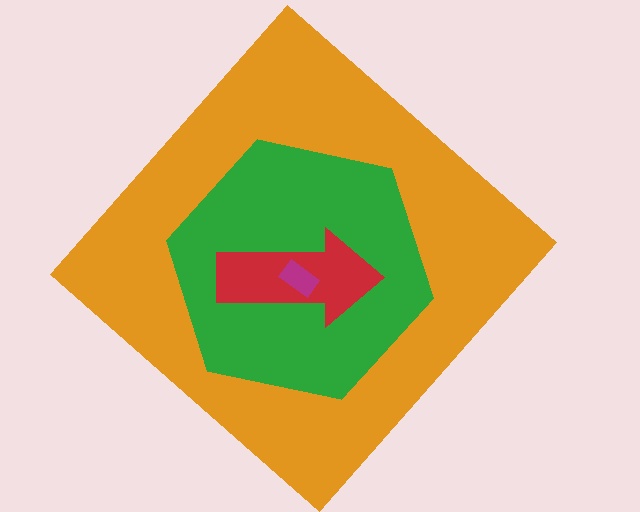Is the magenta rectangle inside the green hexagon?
Yes.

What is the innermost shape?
The magenta rectangle.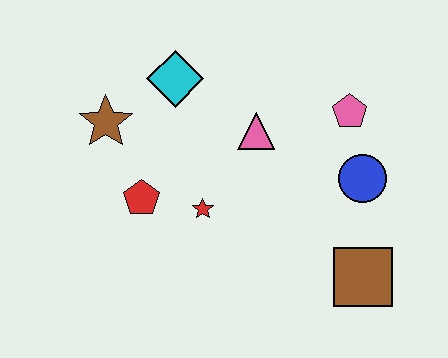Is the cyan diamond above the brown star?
Yes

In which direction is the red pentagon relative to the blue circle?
The red pentagon is to the left of the blue circle.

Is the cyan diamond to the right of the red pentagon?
Yes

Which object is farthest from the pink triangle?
The brown square is farthest from the pink triangle.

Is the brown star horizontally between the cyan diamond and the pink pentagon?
No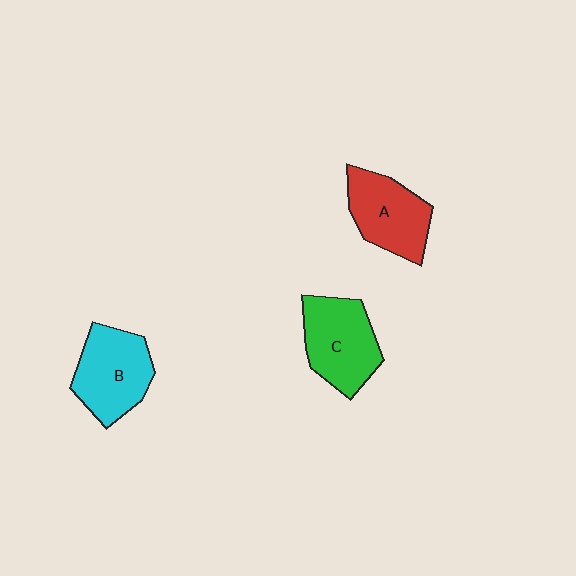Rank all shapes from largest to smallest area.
From largest to smallest: C (green), B (cyan), A (red).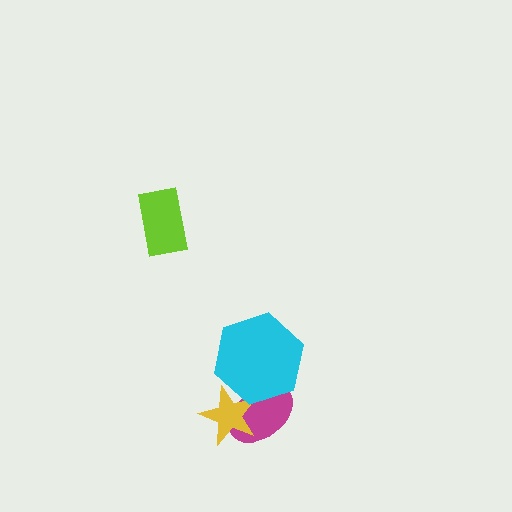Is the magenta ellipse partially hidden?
Yes, it is partially covered by another shape.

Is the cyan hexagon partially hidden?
No, no other shape covers it.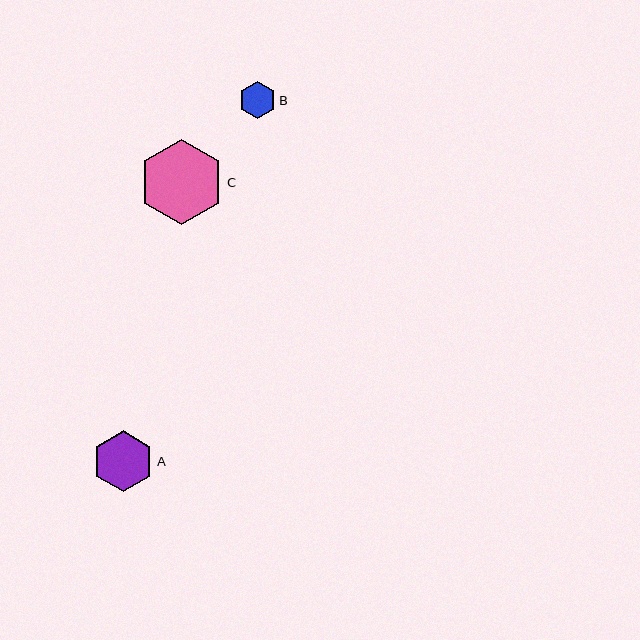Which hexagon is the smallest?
Hexagon B is the smallest with a size of approximately 37 pixels.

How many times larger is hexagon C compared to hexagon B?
Hexagon C is approximately 2.3 times the size of hexagon B.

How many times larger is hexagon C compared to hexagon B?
Hexagon C is approximately 2.3 times the size of hexagon B.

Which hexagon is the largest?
Hexagon C is the largest with a size of approximately 85 pixels.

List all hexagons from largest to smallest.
From largest to smallest: C, A, B.